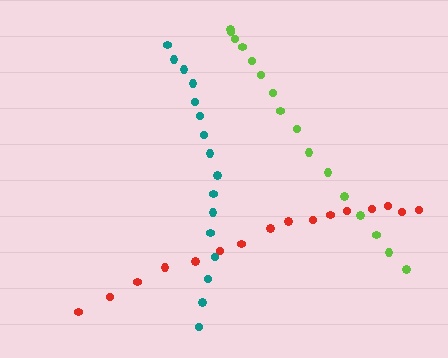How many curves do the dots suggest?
There are 3 distinct paths.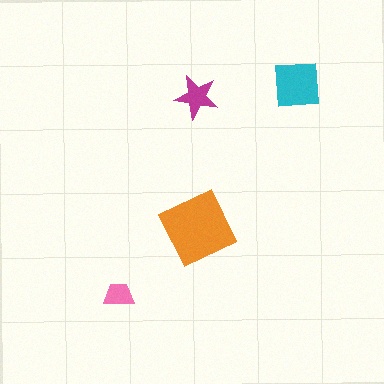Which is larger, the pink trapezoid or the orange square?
The orange square.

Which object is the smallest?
The pink trapezoid.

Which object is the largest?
The orange square.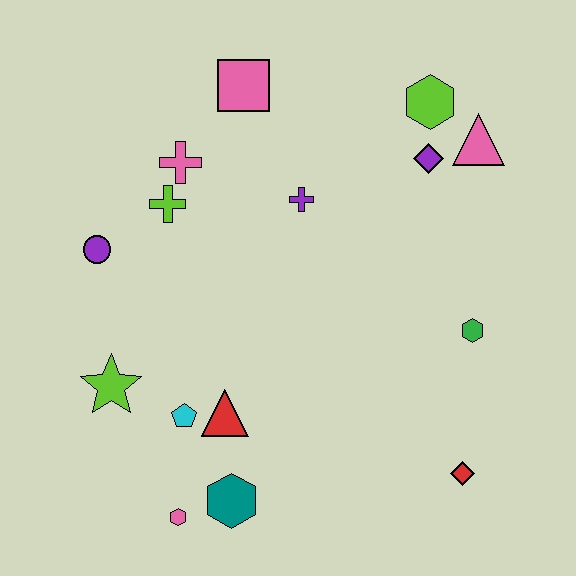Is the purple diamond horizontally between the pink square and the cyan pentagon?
No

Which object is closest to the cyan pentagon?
The red triangle is closest to the cyan pentagon.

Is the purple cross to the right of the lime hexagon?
No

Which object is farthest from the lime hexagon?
The pink hexagon is farthest from the lime hexagon.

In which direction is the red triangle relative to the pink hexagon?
The red triangle is above the pink hexagon.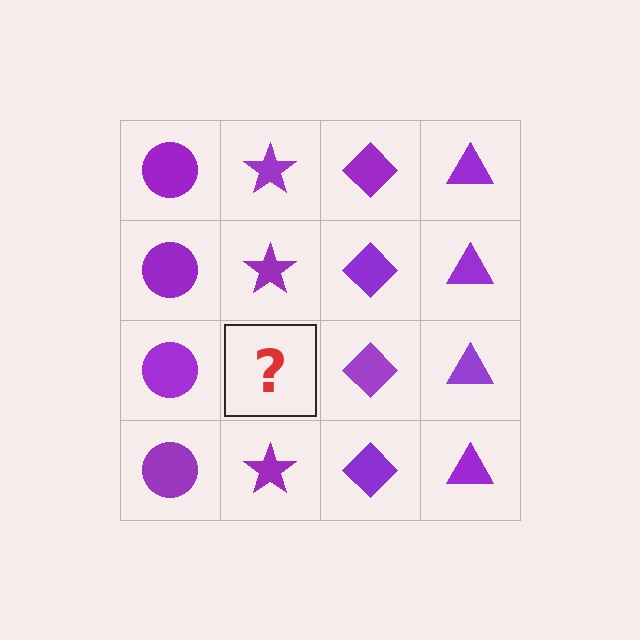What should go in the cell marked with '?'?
The missing cell should contain a purple star.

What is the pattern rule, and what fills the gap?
The rule is that each column has a consistent shape. The gap should be filled with a purple star.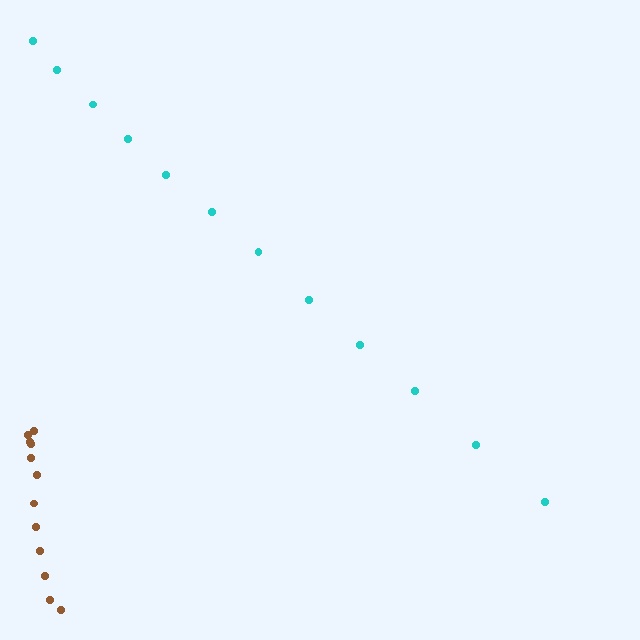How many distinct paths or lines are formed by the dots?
There are 2 distinct paths.